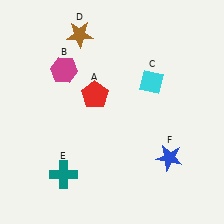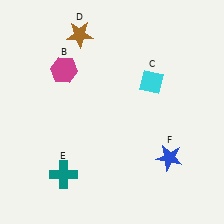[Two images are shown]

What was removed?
The red pentagon (A) was removed in Image 2.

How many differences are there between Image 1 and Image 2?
There is 1 difference between the two images.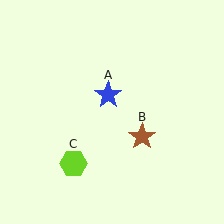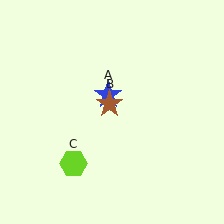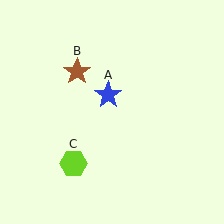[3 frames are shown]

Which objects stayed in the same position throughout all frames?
Blue star (object A) and lime hexagon (object C) remained stationary.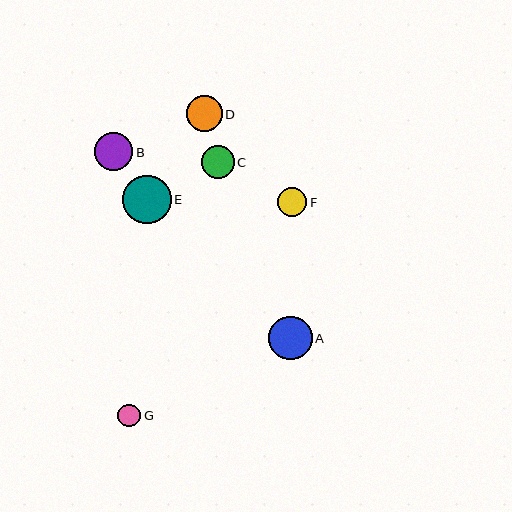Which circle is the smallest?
Circle G is the smallest with a size of approximately 23 pixels.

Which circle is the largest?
Circle E is the largest with a size of approximately 49 pixels.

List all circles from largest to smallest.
From largest to smallest: E, A, B, D, C, F, G.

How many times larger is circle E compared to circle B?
Circle E is approximately 1.3 times the size of circle B.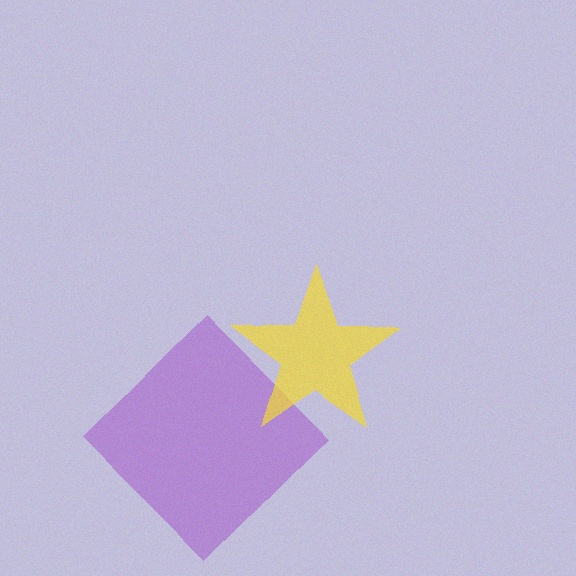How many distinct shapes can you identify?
There are 2 distinct shapes: a purple diamond, a yellow star.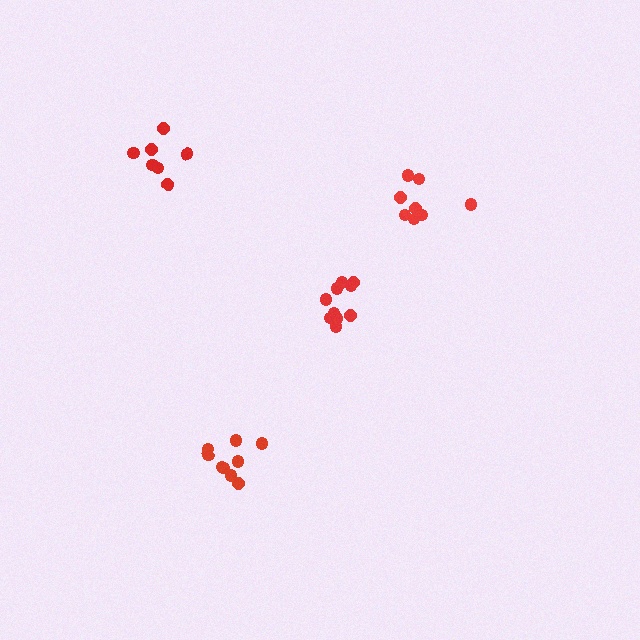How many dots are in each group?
Group 1: 7 dots, Group 2: 8 dots, Group 3: 9 dots, Group 4: 10 dots (34 total).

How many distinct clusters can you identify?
There are 4 distinct clusters.